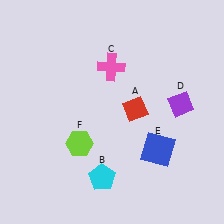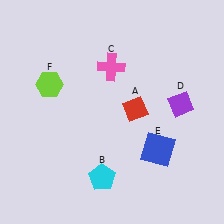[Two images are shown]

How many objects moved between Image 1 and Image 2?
1 object moved between the two images.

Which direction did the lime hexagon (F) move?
The lime hexagon (F) moved up.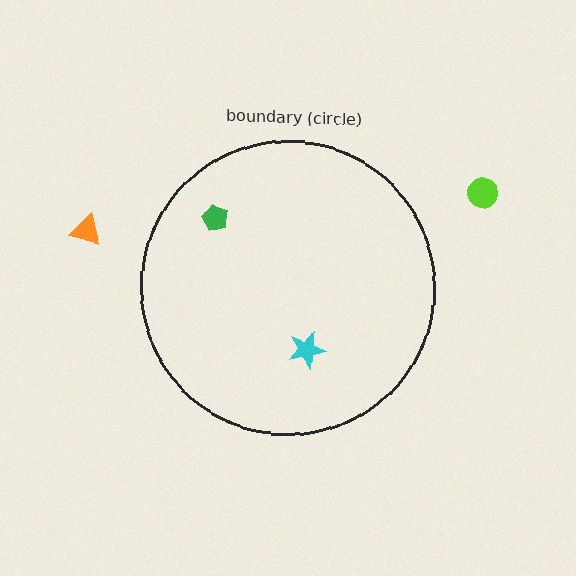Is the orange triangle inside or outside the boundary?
Outside.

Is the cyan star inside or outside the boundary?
Inside.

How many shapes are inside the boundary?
2 inside, 2 outside.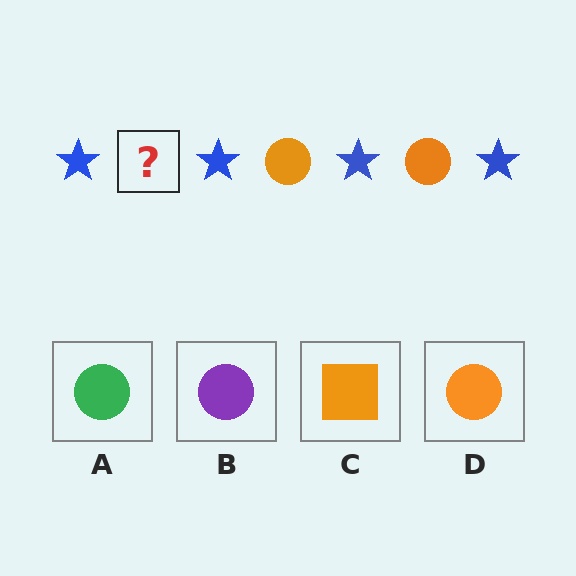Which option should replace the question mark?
Option D.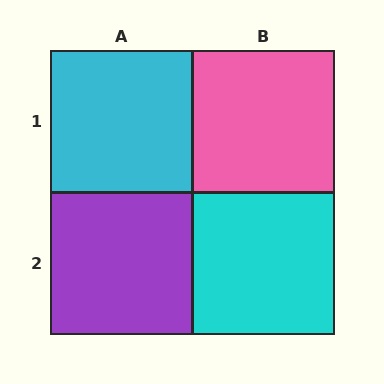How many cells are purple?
1 cell is purple.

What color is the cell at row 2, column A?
Purple.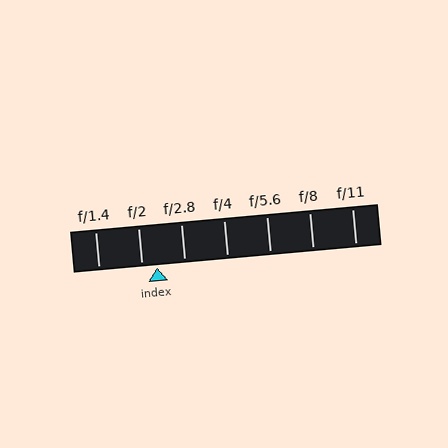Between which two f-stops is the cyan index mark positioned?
The index mark is between f/2 and f/2.8.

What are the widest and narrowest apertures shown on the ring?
The widest aperture shown is f/1.4 and the narrowest is f/11.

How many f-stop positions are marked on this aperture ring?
There are 7 f-stop positions marked.